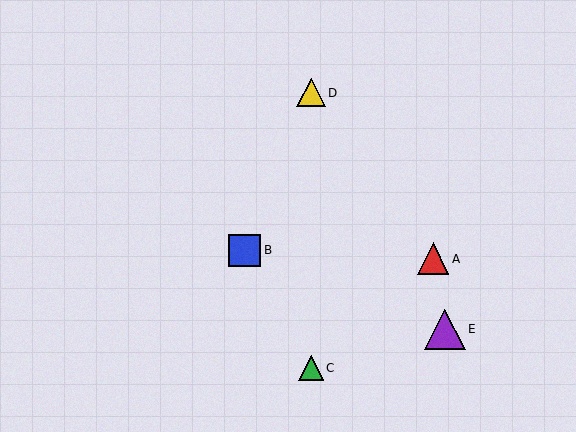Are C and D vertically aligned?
Yes, both are at x≈311.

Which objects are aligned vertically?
Objects C, D are aligned vertically.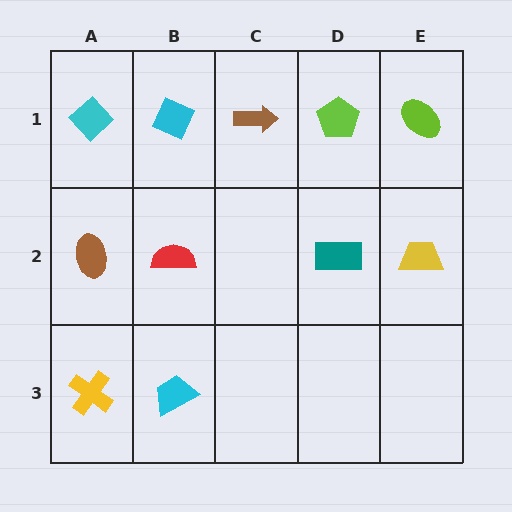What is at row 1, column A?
A cyan diamond.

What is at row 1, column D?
A lime pentagon.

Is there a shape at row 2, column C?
No, that cell is empty.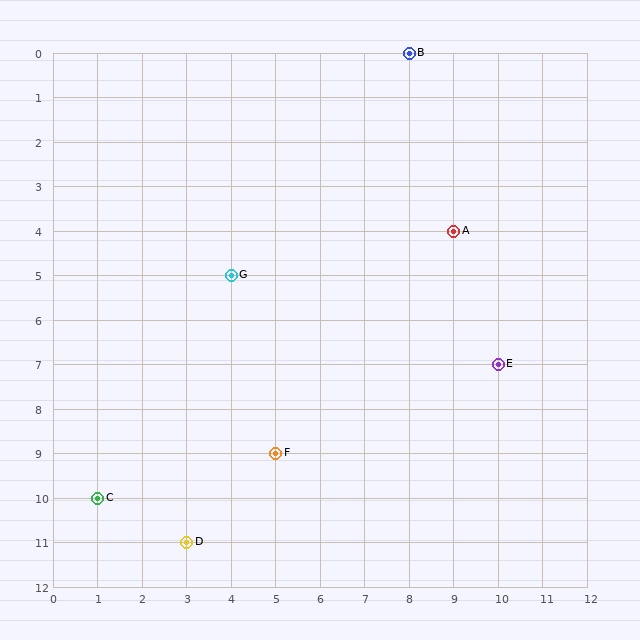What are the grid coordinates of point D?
Point D is at grid coordinates (3, 11).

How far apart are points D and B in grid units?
Points D and B are 5 columns and 11 rows apart (about 12.1 grid units diagonally).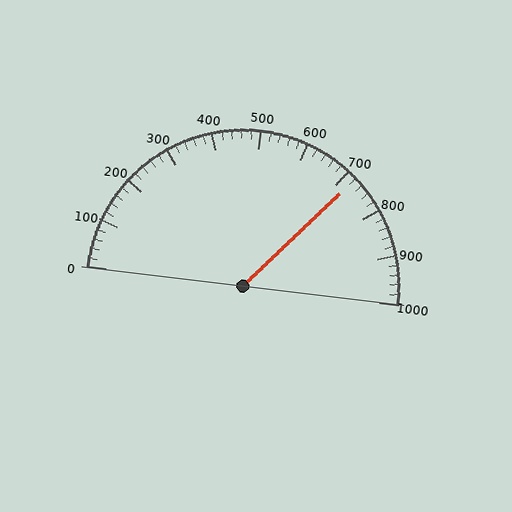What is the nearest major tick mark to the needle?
The nearest major tick mark is 700.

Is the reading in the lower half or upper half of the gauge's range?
The reading is in the upper half of the range (0 to 1000).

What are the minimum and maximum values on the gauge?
The gauge ranges from 0 to 1000.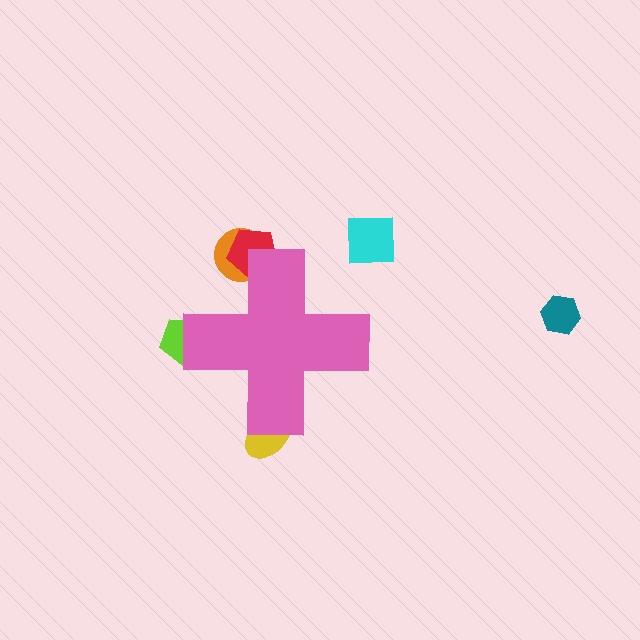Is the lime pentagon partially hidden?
Yes, the lime pentagon is partially hidden behind the pink cross.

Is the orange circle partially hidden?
Yes, the orange circle is partially hidden behind the pink cross.